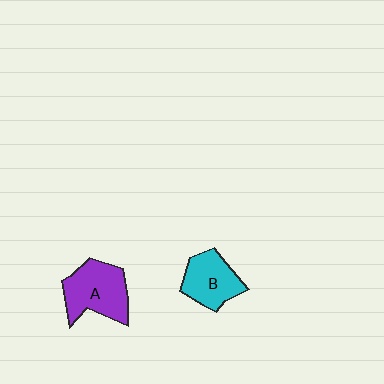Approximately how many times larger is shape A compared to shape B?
Approximately 1.3 times.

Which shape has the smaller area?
Shape B (cyan).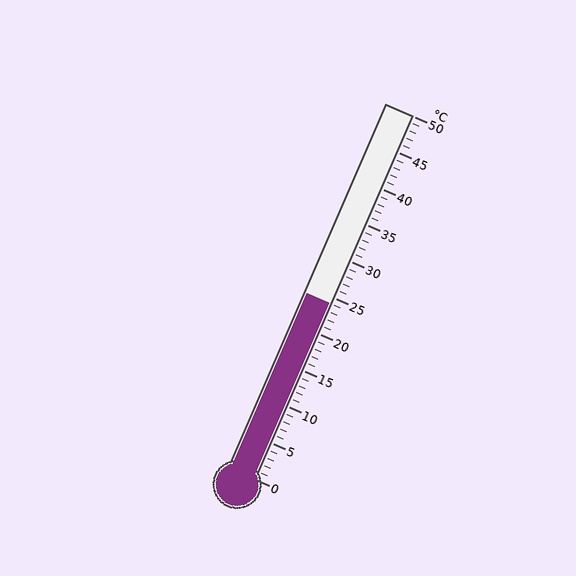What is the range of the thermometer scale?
The thermometer scale ranges from 0°C to 50°C.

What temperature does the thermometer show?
The thermometer shows approximately 24°C.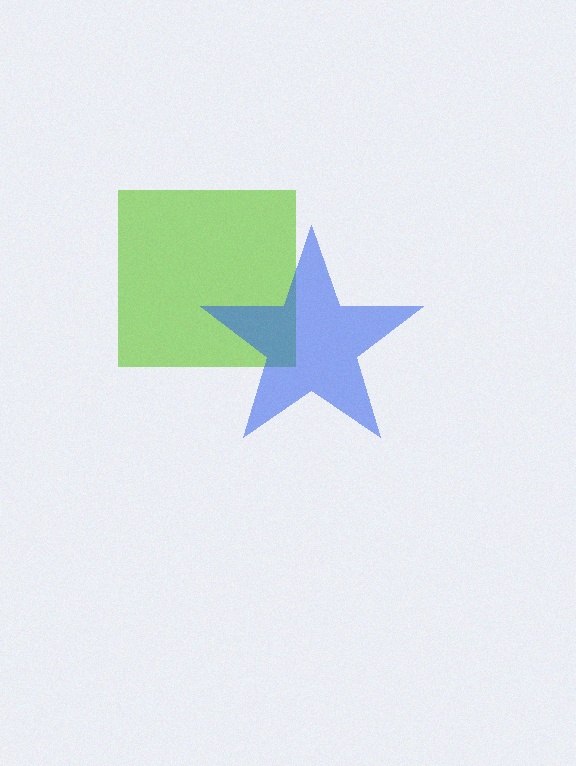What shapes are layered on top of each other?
The layered shapes are: a lime square, a blue star.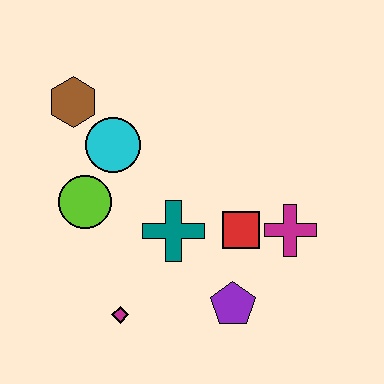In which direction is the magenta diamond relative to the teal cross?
The magenta diamond is below the teal cross.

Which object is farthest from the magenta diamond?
The brown hexagon is farthest from the magenta diamond.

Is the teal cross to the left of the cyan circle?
No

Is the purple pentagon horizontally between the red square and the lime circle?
Yes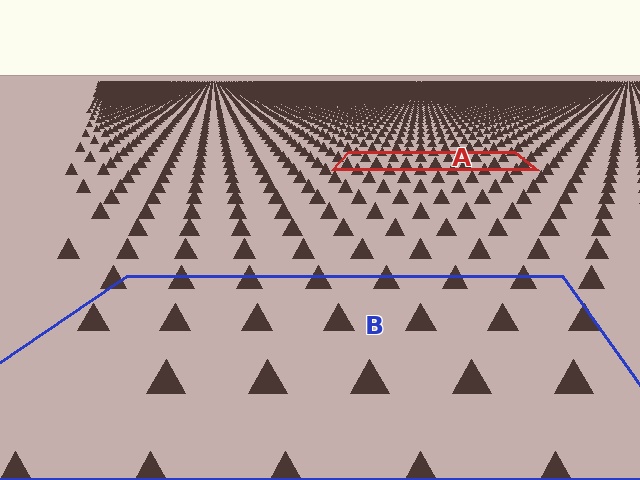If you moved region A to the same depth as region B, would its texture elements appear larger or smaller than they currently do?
They would appear larger. At a closer depth, the same texture elements are projected at a bigger on-screen size.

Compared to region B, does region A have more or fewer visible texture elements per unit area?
Region A has more texture elements per unit area — they are packed more densely because it is farther away.